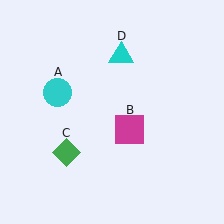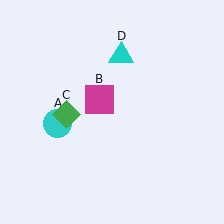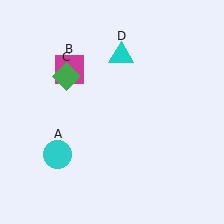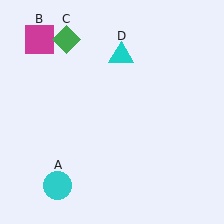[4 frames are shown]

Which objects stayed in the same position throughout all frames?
Cyan triangle (object D) remained stationary.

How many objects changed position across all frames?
3 objects changed position: cyan circle (object A), magenta square (object B), green diamond (object C).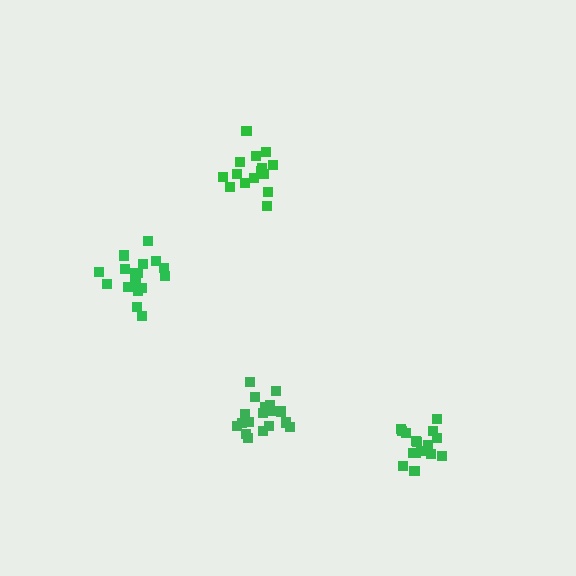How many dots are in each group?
Group 1: 19 dots, Group 2: 15 dots, Group 3: 16 dots, Group 4: 18 dots (68 total).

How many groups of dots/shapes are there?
There are 4 groups.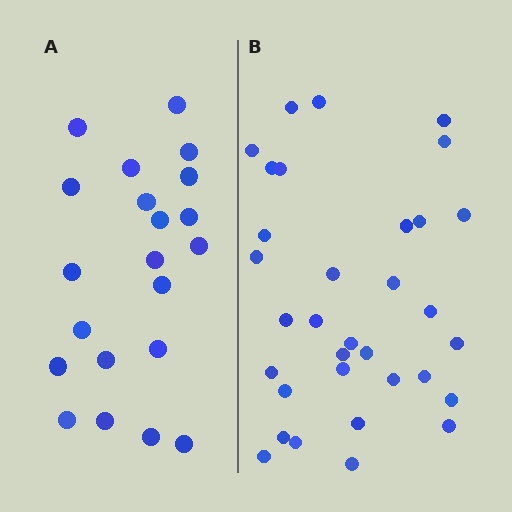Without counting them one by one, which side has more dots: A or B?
Region B (the right region) has more dots.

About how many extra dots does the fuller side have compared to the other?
Region B has roughly 12 or so more dots than region A.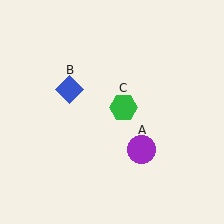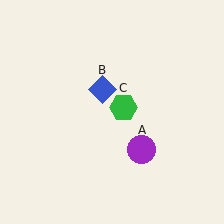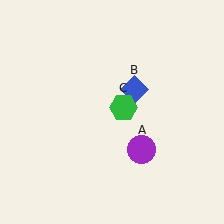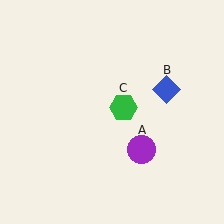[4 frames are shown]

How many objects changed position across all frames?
1 object changed position: blue diamond (object B).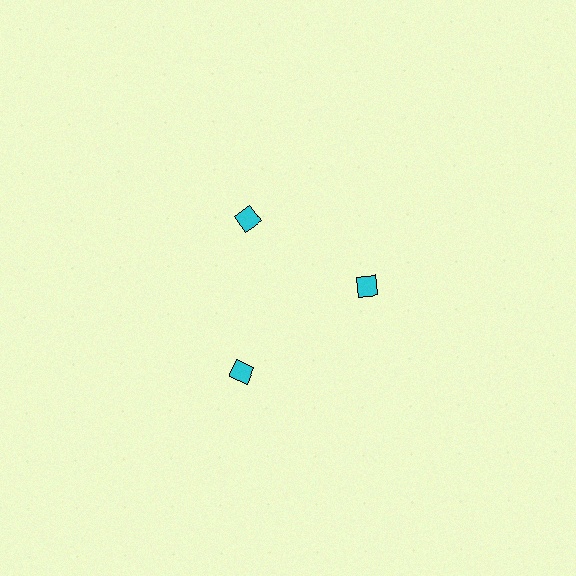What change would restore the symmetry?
The symmetry would be restored by moving it inward, back onto the ring so that all 3 squares sit at equal angles and equal distance from the center.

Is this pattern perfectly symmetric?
No. The 3 cyan squares are arranged in a ring, but one element near the 7 o'clock position is pushed outward from the center, breaking the 3-fold rotational symmetry.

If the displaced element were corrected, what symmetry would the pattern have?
It would have 3-fold rotational symmetry — the pattern would map onto itself every 120 degrees.